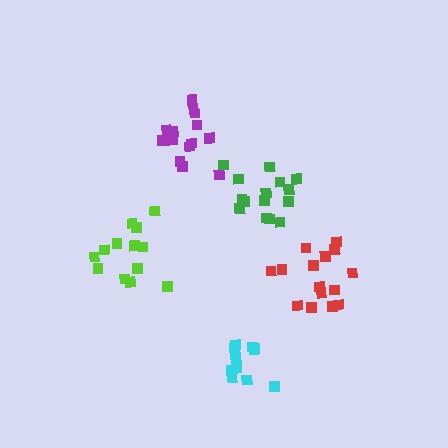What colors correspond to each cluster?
The clusters are colored: red, purple, lime, cyan, green.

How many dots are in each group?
Group 1: 15 dots, Group 2: 14 dots, Group 3: 13 dots, Group 4: 11 dots, Group 5: 15 dots (68 total).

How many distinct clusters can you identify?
There are 5 distinct clusters.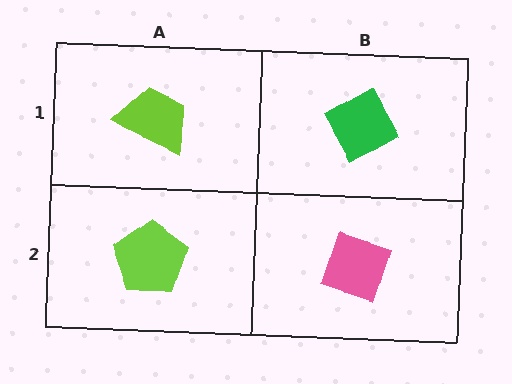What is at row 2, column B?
A pink diamond.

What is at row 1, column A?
A lime trapezoid.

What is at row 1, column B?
A green diamond.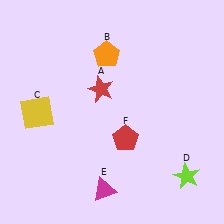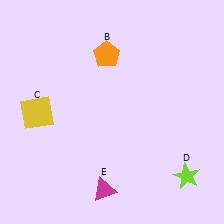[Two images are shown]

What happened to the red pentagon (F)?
The red pentagon (F) was removed in Image 2. It was in the bottom-right area of Image 1.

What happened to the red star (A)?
The red star (A) was removed in Image 2. It was in the top-left area of Image 1.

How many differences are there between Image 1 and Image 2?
There are 2 differences between the two images.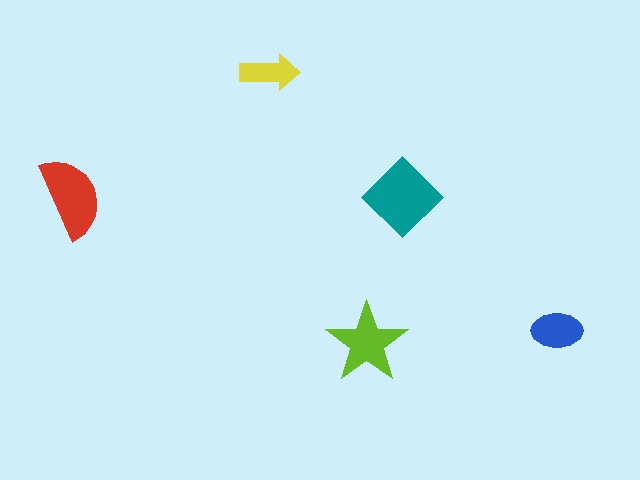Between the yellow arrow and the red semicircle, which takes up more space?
The red semicircle.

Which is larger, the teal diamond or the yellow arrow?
The teal diamond.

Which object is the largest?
The teal diamond.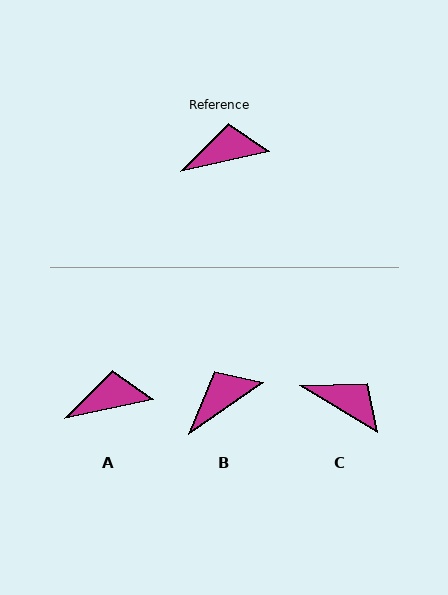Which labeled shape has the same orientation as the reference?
A.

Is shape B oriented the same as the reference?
No, it is off by about 22 degrees.